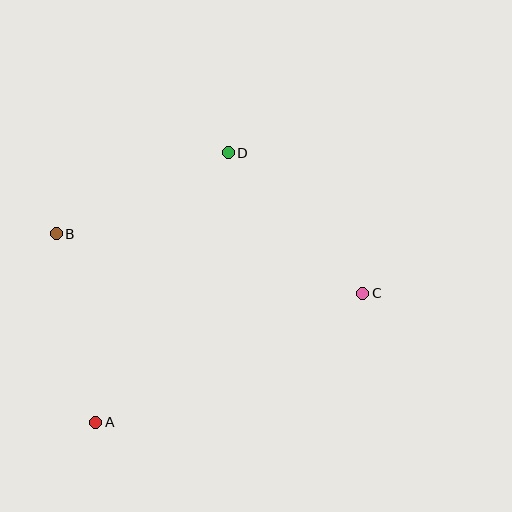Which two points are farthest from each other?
Points B and C are farthest from each other.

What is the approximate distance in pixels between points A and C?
The distance between A and C is approximately 296 pixels.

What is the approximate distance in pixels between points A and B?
The distance between A and B is approximately 193 pixels.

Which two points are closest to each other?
Points B and D are closest to each other.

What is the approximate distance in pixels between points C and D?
The distance between C and D is approximately 194 pixels.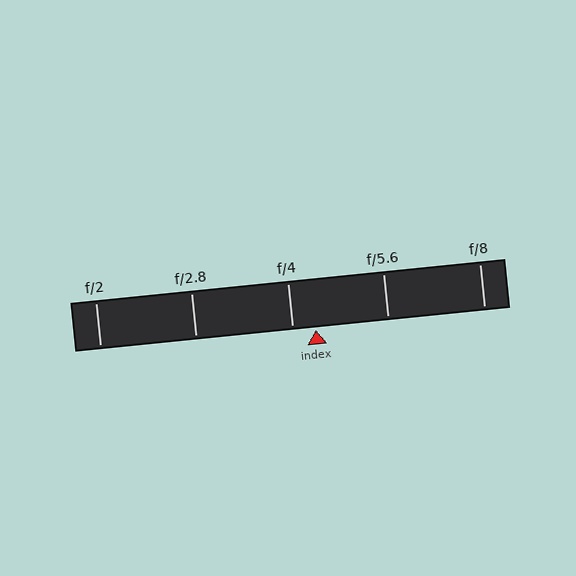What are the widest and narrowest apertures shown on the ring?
The widest aperture shown is f/2 and the narrowest is f/8.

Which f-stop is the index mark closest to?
The index mark is closest to f/4.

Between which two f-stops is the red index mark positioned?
The index mark is between f/4 and f/5.6.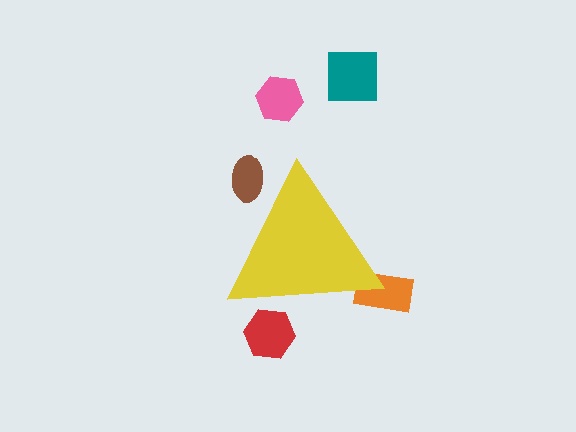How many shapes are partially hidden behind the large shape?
3 shapes are partially hidden.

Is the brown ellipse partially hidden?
Yes, the brown ellipse is partially hidden behind the yellow triangle.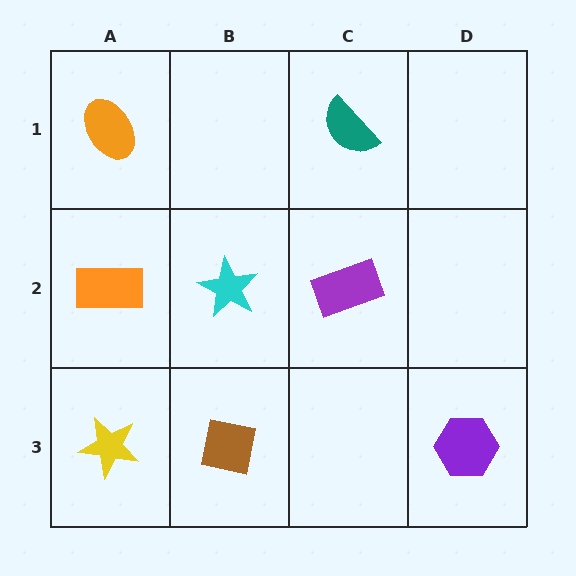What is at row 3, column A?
A yellow star.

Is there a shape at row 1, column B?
No, that cell is empty.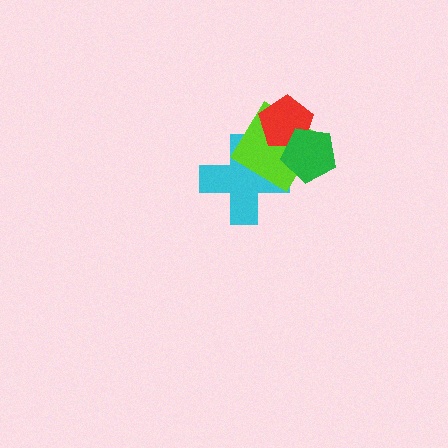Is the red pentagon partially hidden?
Yes, it is partially covered by another shape.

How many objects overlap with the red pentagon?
2 objects overlap with the red pentagon.